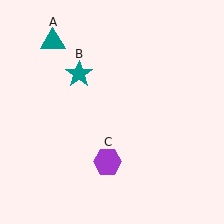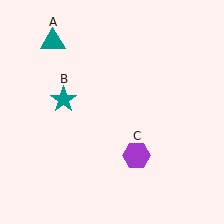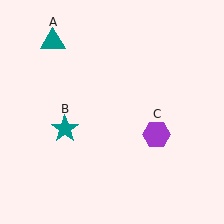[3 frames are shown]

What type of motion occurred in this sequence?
The teal star (object B), purple hexagon (object C) rotated counterclockwise around the center of the scene.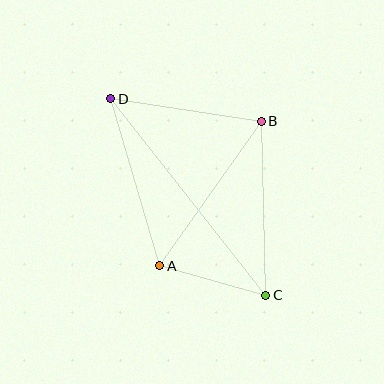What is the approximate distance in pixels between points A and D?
The distance between A and D is approximately 174 pixels.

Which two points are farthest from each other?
Points C and D are farthest from each other.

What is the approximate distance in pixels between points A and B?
The distance between A and B is approximately 177 pixels.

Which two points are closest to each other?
Points A and C are closest to each other.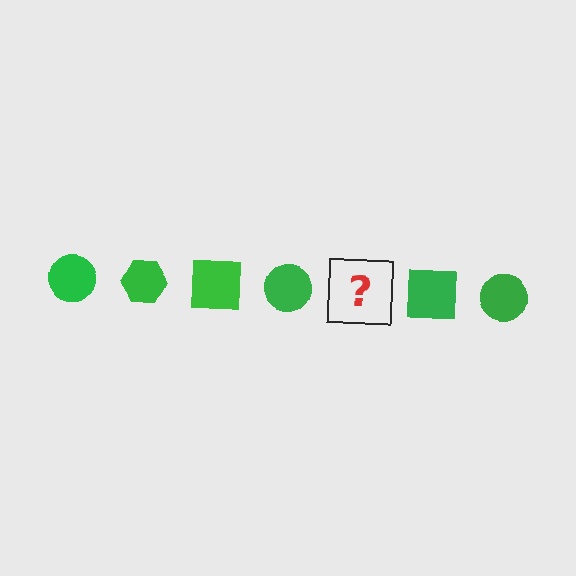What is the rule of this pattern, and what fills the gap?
The rule is that the pattern cycles through circle, hexagon, square shapes in green. The gap should be filled with a green hexagon.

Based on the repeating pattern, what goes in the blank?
The blank should be a green hexagon.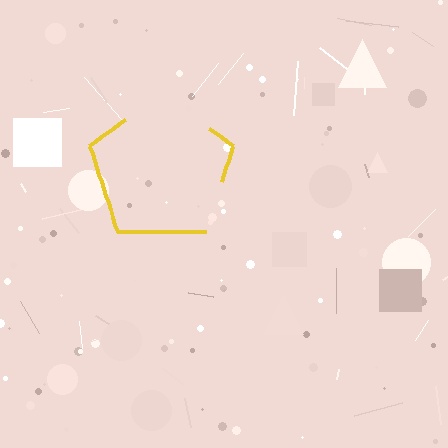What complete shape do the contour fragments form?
The contour fragments form a pentagon.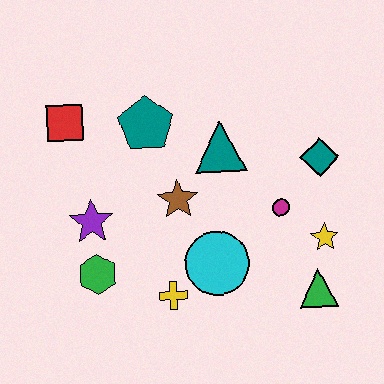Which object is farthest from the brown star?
The green triangle is farthest from the brown star.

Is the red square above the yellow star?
Yes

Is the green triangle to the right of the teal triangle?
Yes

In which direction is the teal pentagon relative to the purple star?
The teal pentagon is above the purple star.